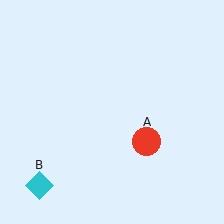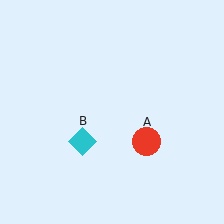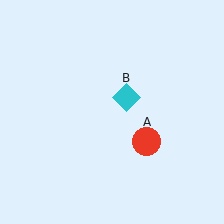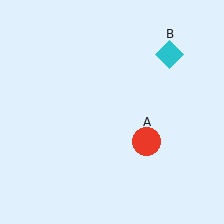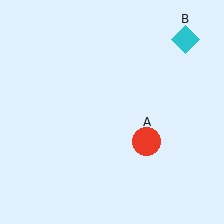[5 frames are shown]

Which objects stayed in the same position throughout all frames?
Red circle (object A) remained stationary.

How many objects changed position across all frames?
1 object changed position: cyan diamond (object B).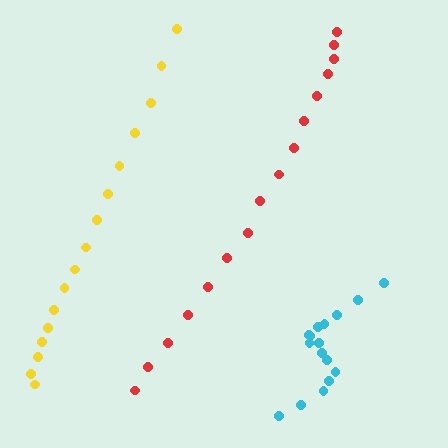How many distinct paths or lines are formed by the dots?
There are 3 distinct paths.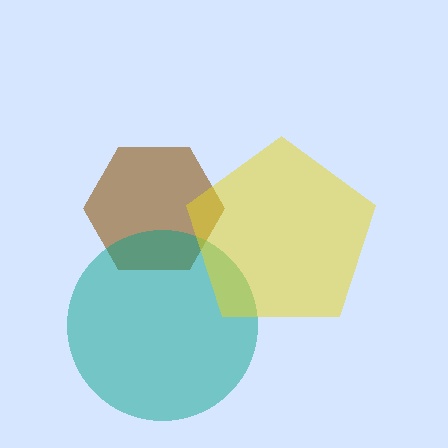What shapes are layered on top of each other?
The layered shapes are: a brown hexagon, a teal circle, a yellow pentagon.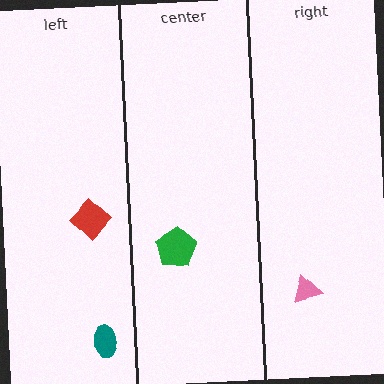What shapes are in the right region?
The pink triangle.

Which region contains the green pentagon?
The center region.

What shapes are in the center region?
The green pentagon.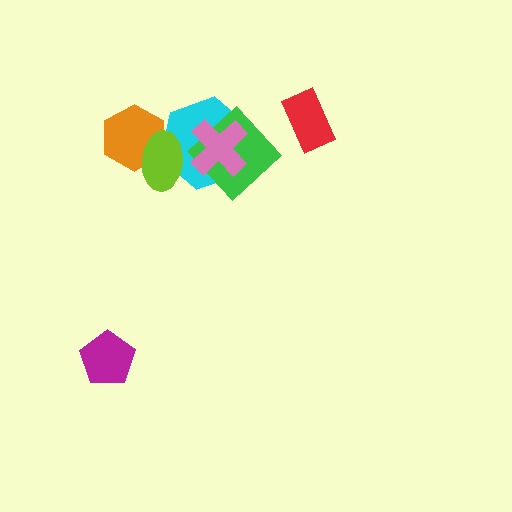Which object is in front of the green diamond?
The pink cross is in front of the green diamond.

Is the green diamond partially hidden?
Yes, it is partially covered by another shape.